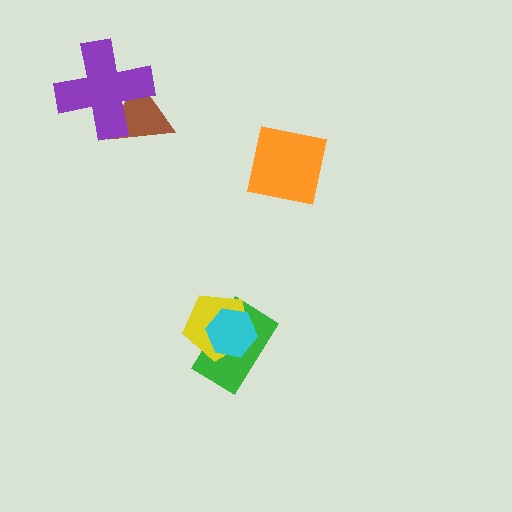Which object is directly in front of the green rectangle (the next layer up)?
The yellow pentagon is directly in front of the green rectangle.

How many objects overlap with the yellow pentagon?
2 objects overlap with the yellow pentagon.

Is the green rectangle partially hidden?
Yes, it is partially covered by another shape.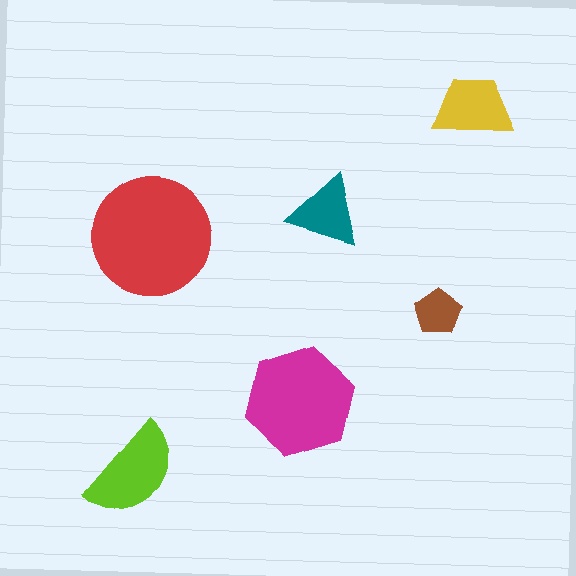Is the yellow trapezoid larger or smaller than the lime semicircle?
Smaller.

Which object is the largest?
The red circle.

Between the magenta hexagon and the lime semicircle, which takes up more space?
The magenta hexagon.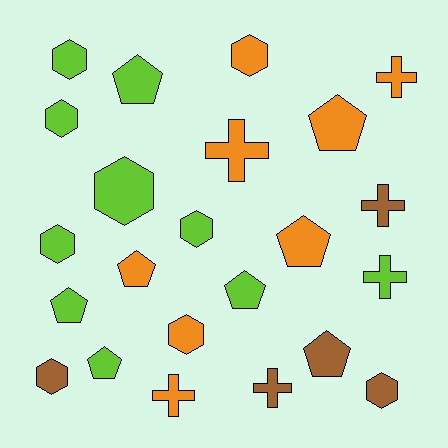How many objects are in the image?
There are 23 objects.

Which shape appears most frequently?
Hexagon, with 9 objects.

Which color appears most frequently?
Lime, with 10 objects.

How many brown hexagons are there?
There are 2 brown hexagons.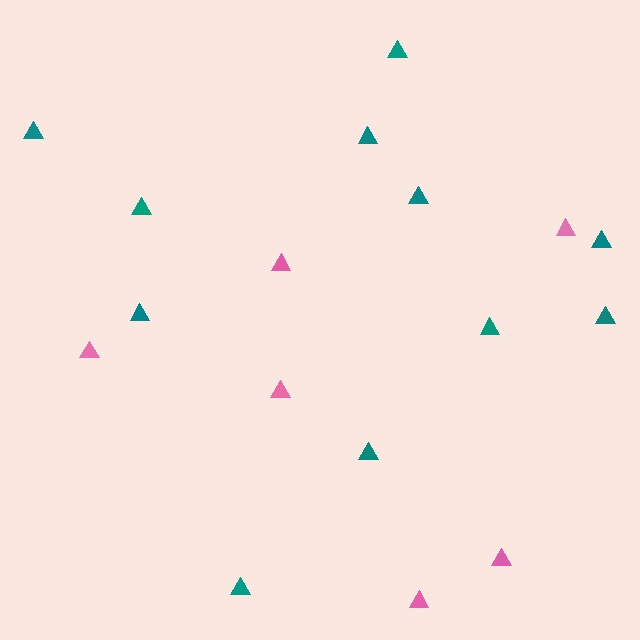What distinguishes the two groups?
There are 2 groups: one group of teal triangles (11) and one group of pink triangles (6).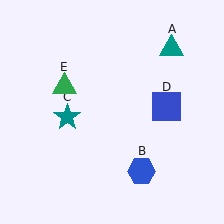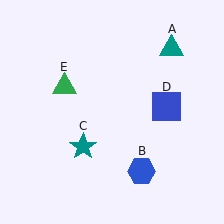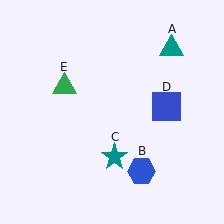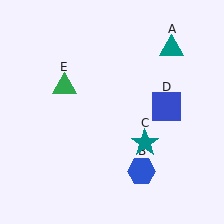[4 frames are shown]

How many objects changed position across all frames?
1 object changed position: teal star (object C).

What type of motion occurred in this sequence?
The teal star (object C) rotated counterclockwise around the center of the scene.